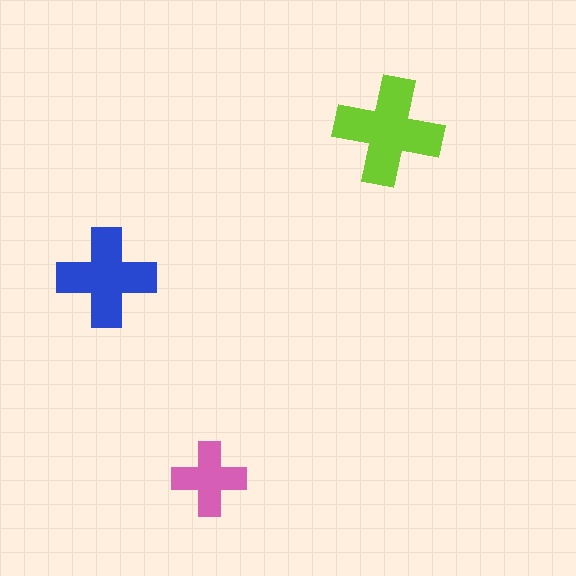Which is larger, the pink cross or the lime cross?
The lime one.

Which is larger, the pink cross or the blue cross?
The blue one.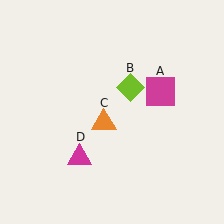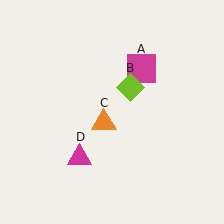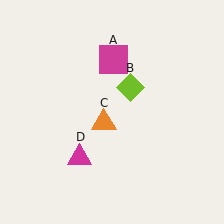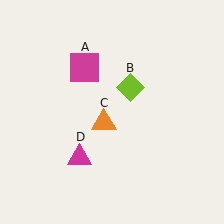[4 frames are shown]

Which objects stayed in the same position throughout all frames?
Lime diamond (object B) and orange triangle (object C) and magenta triangle (object D) remained stationary.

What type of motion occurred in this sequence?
The magenta square (object A) rotated counterclockwise around the center of the scene.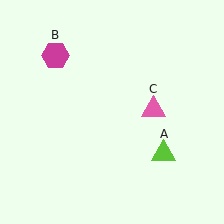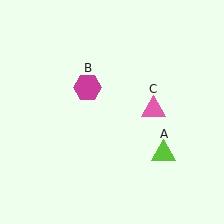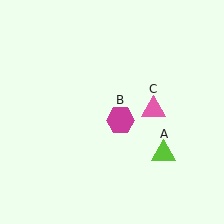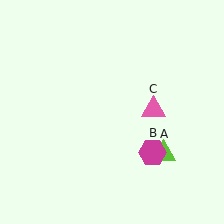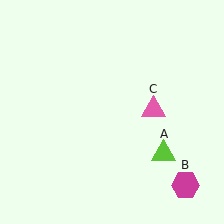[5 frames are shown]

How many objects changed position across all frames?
1 object changed position: magenta hexagon (object B).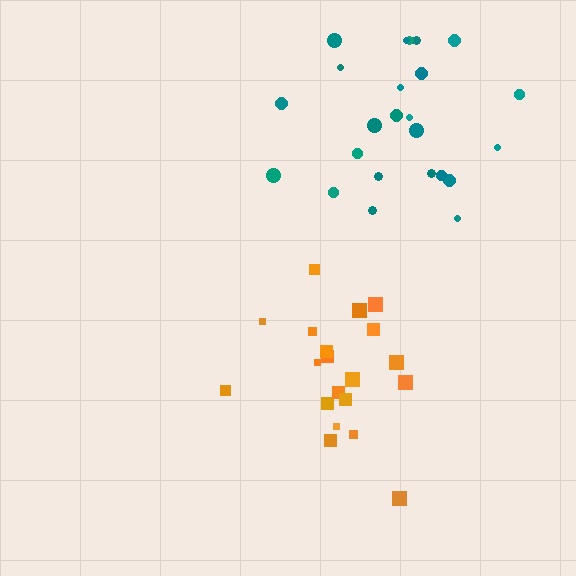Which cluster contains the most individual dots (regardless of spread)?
Teal (24).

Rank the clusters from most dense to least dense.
orange, teal.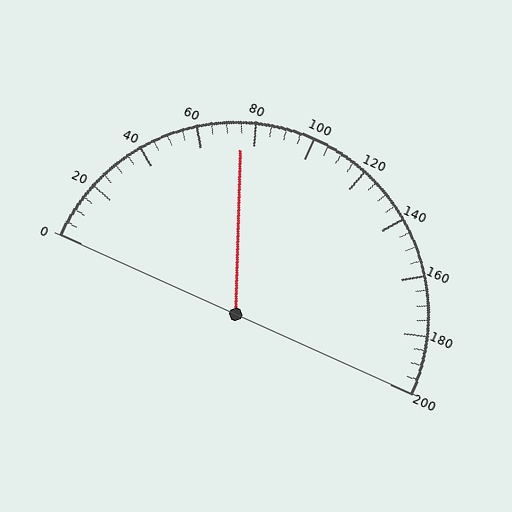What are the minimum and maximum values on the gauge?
The gauge ranges from 0 to 200.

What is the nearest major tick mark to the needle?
The nearest major tick mark is 80.